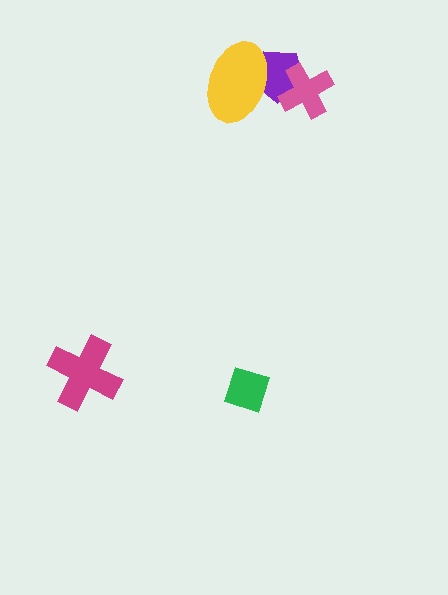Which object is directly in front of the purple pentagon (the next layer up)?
The yellow ellipse is directly in front of the purple pentagon.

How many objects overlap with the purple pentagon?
2 objects overlap with the purple pentagon.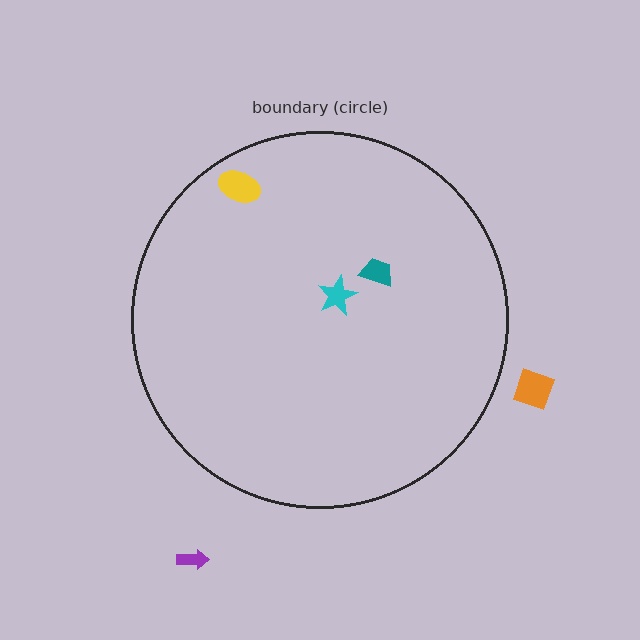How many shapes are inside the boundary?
3 inside, 2 outside.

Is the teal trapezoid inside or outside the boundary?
Inside.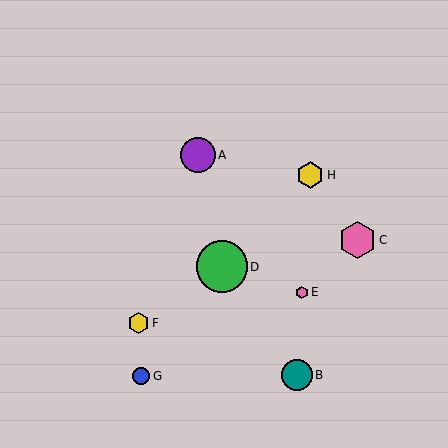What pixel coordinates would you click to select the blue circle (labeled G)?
Click at (141, 376) to select the blue circle G.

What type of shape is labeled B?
Shape B is a teal circle.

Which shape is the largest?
The green circle (labeled D) is the largest.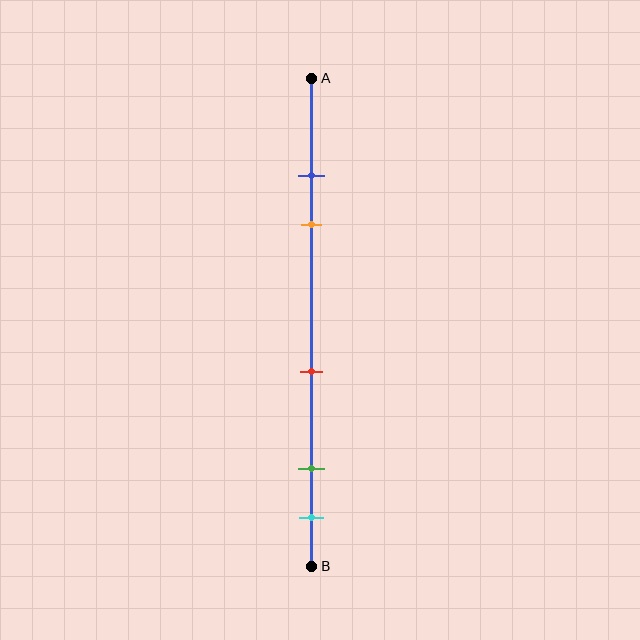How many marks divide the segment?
There are 5 marks dividing the segment.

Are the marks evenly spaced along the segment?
No, the marks are not evenly spaced.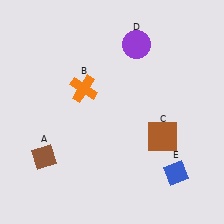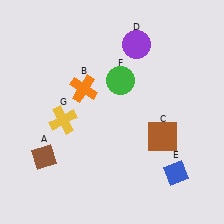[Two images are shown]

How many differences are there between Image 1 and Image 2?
There are 2 differences between the two images.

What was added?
A green circle (F), a yellow cross (G) were added in Image 2.